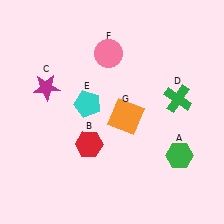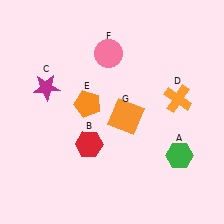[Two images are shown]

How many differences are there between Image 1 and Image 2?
There are 2 differences between the two images.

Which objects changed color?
D changed from green to orange. E changed from cyan to orange.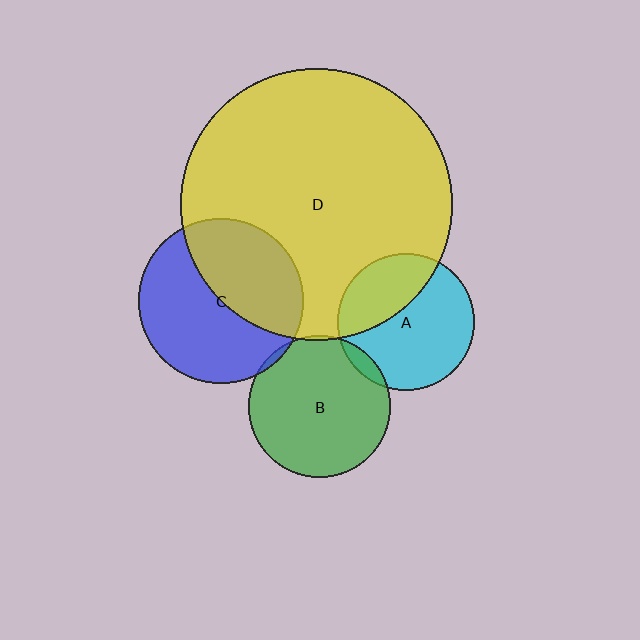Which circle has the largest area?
Circle D (yellow).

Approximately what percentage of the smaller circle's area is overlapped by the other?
Approximately 5%.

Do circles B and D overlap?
Yes.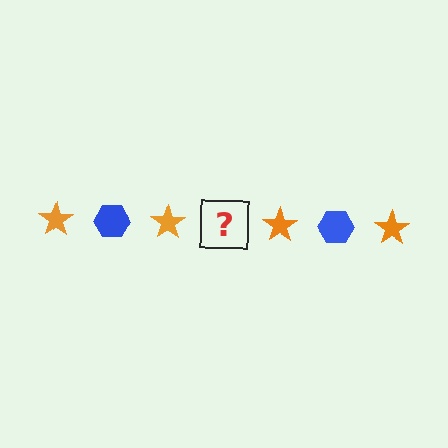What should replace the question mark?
The question mark should be replaced with a blue hexagon.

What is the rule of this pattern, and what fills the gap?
The rule is that the pattern alternates between orange star and blue hexagon. The gap should be filled with a blue hexagon.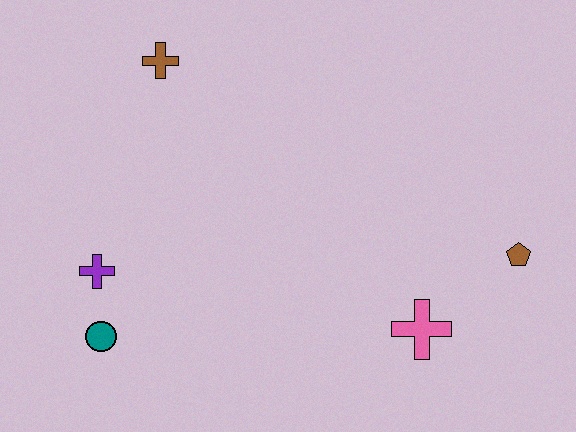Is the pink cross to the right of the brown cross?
Yes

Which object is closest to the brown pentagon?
The pink cross is closest to the brown pentagon.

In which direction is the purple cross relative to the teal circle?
The purple cross is above the teal circle.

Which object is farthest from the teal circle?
The brown pentagon is farthest from the teal circle.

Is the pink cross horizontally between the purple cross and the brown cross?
No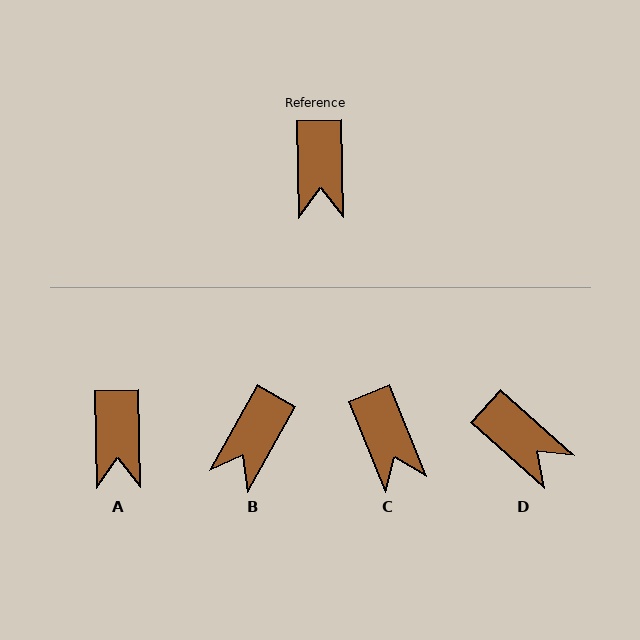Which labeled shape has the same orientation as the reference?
A.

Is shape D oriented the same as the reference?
No, it is off by about 47 degrees.